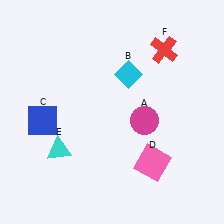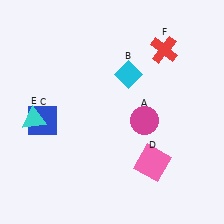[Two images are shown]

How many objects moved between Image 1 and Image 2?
1 object moved between the two images.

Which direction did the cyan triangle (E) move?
The cyan triangle (E) moved up.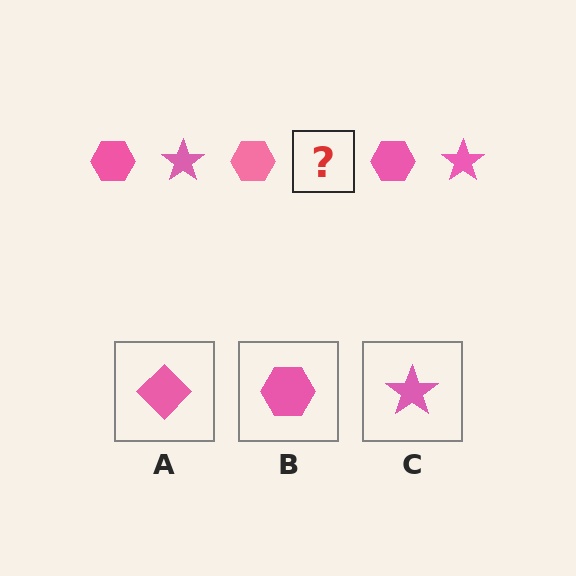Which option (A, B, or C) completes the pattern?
C.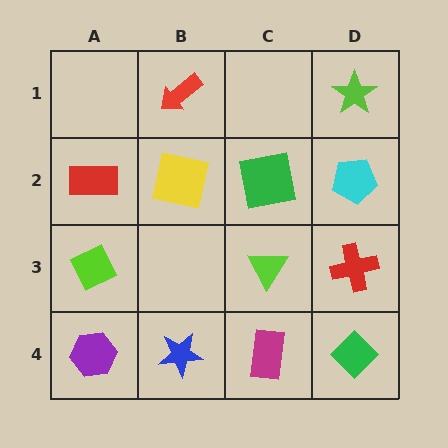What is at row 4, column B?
A blue star.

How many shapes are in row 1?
2 shapes.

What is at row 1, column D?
A lime star.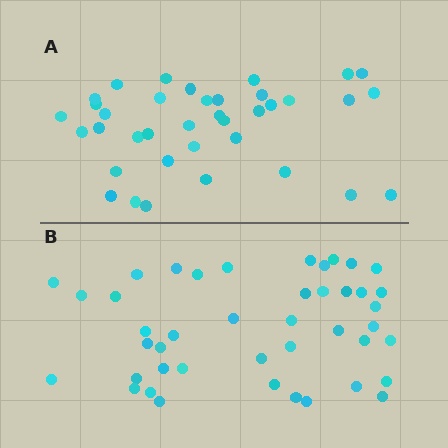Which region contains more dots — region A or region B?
Region B (the bottom region) has more dots.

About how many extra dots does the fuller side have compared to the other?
Region B has about 6 more dots than region A.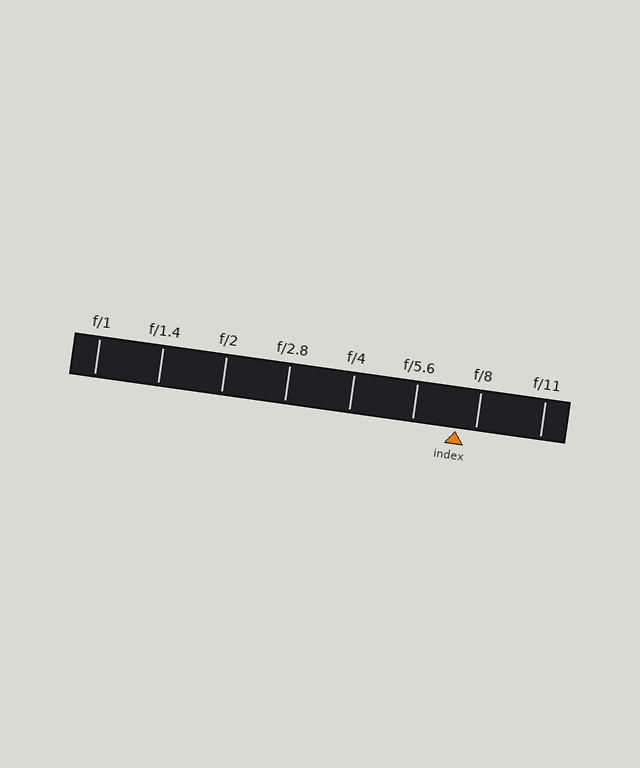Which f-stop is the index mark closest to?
The index mark is closest to f/8.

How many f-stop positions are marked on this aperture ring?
There are 8 f-stop positions marked.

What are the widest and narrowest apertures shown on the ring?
The widest aperture shown is f/1 and the narrowest is f/11.